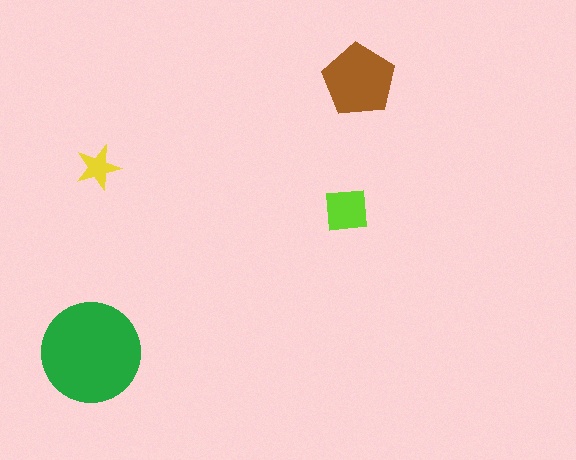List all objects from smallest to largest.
The yellow star, the lime square, the brown pentagon, the green circle.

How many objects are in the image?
There are 4 objects in the image.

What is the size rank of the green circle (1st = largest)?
1st.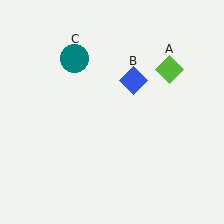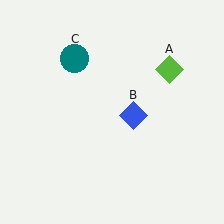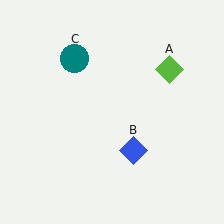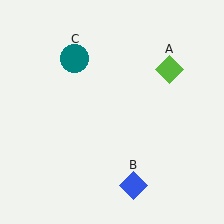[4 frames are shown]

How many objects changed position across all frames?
1 object changed position: blue diamond (object B).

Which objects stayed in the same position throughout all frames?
Lime diamond (object A) and teal circle (object C) remained stationary.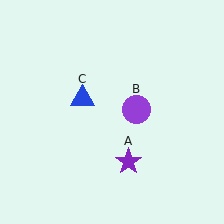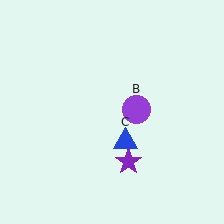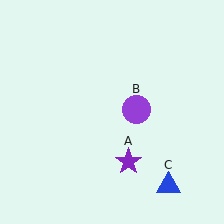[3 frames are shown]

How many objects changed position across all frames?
1 object changed position: blue triangle (object C).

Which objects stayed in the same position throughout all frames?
Purple star (object A) and purple circle (object B) remained stationary.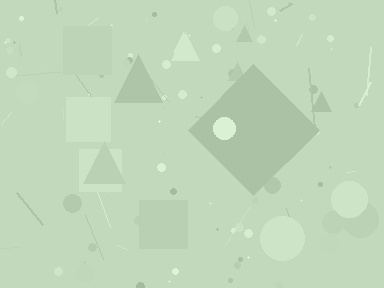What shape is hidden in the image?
A diamond is hidden in the image.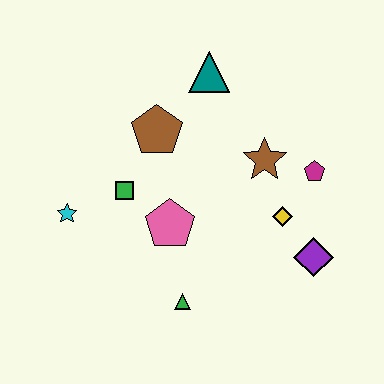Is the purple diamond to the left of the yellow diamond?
No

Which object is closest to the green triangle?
The pink pentagon is closest to the green triangle.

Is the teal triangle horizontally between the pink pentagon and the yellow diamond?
Yes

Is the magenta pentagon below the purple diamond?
No